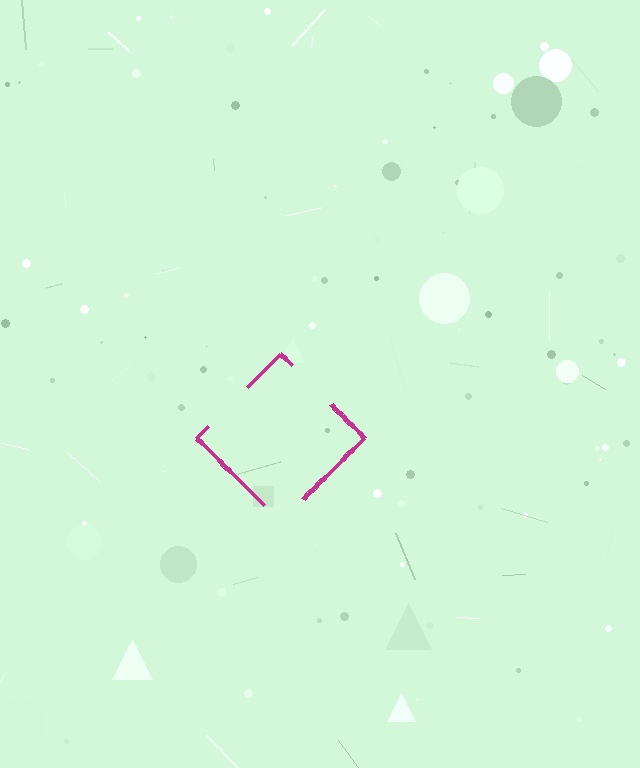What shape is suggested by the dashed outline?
The dashed outline suggests a diamond.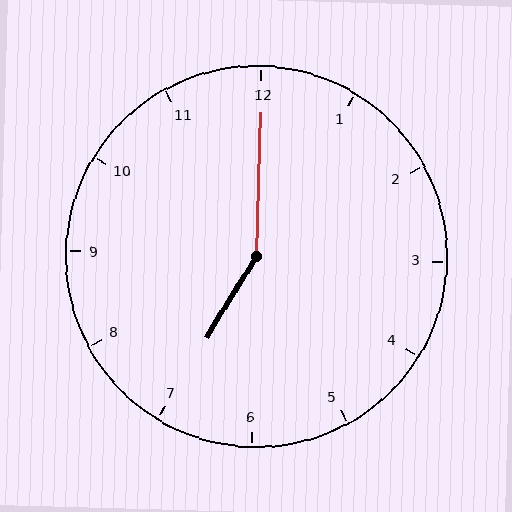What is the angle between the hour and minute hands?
Approximately 150 degrees.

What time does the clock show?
7:00.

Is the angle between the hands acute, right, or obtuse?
It is obtuse.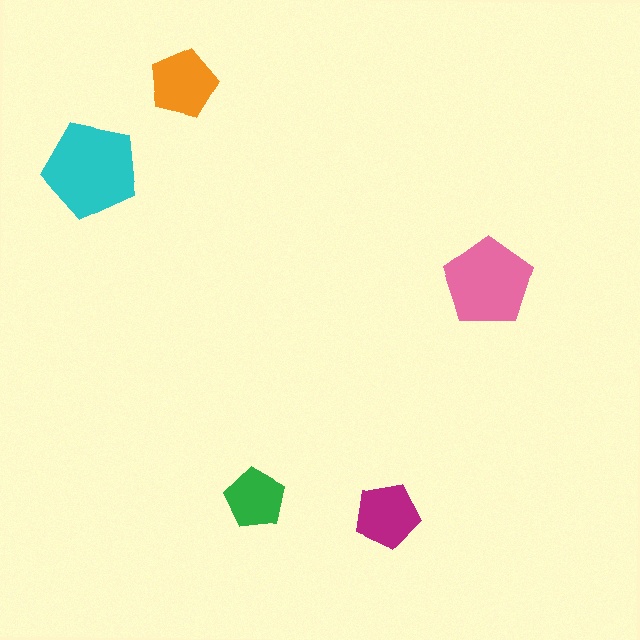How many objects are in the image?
There are 5 objects in the image.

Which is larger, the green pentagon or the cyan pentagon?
The cyan one.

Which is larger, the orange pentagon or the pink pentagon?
The pink one.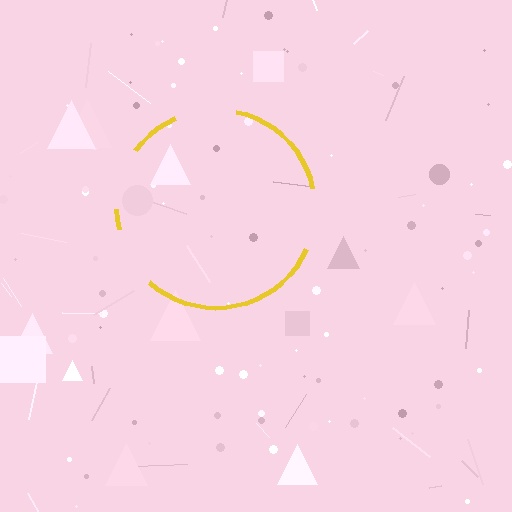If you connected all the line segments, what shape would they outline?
They would outline a circle.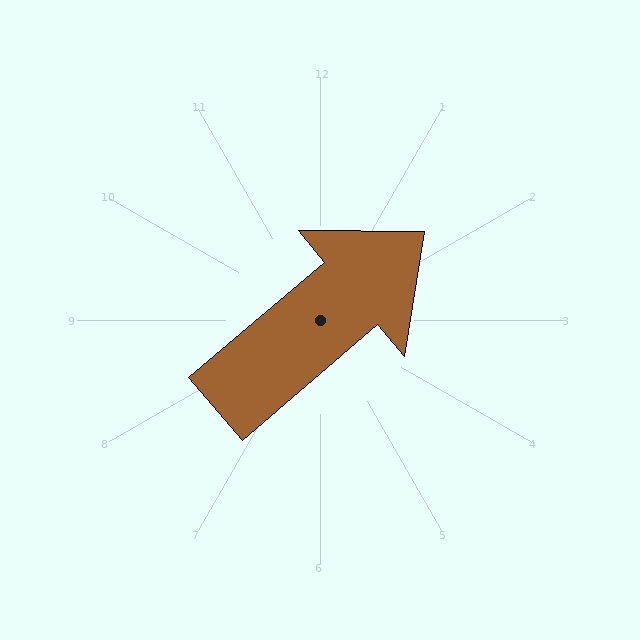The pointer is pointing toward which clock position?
Roughly 2 o'clock.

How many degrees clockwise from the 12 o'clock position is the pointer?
Approximately 50 degrees.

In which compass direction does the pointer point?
Northeast.